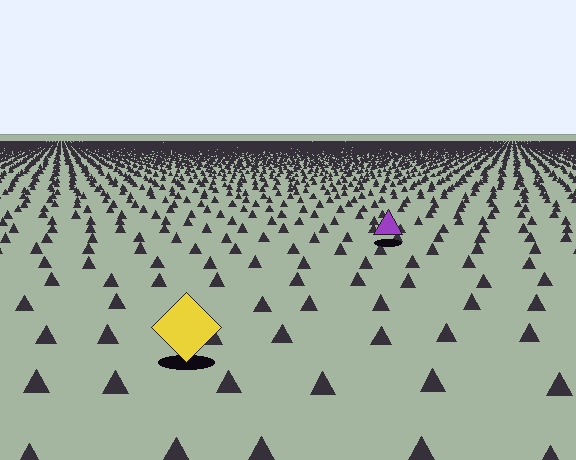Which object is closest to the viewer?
The yellow diamond is closest. The texture marks near it are larger and more spread out.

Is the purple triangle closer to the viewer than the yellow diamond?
No. The yellow diamond is closer — you can tell from the texture gradient: the ground texture is coarser near it.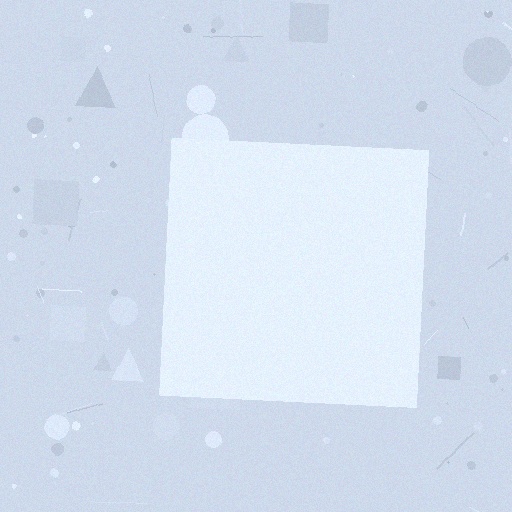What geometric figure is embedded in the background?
A square is embedded in the background.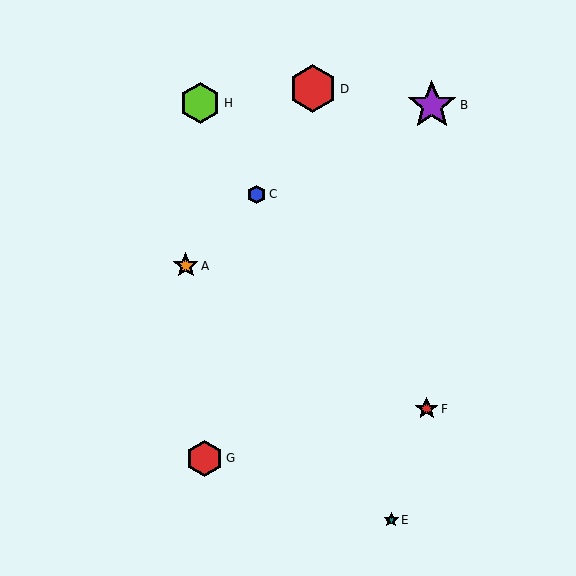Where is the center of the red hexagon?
The center of the red hexagon is at (313, 89).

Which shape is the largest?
The purple star (labeled B) is the largest.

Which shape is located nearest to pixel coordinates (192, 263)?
The orange star (labeled A) at (186, 266) is nearest to that location.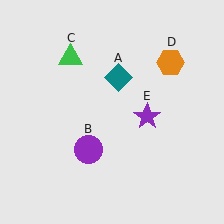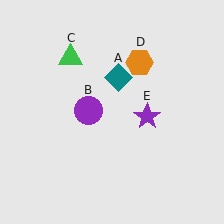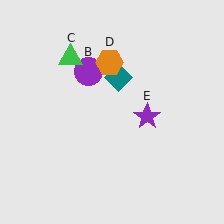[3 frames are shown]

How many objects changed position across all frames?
2 objects changed position: purple circle (object B), orange hexagon (object D).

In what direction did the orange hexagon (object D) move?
The orange hexagon (object D) moved left.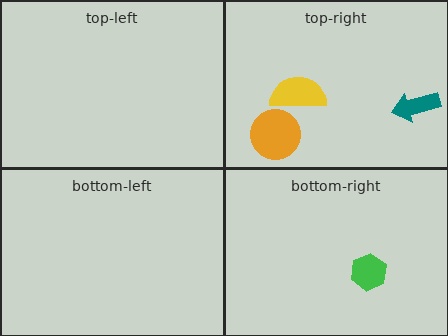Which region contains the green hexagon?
The bottom-right region.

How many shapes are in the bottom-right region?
1.